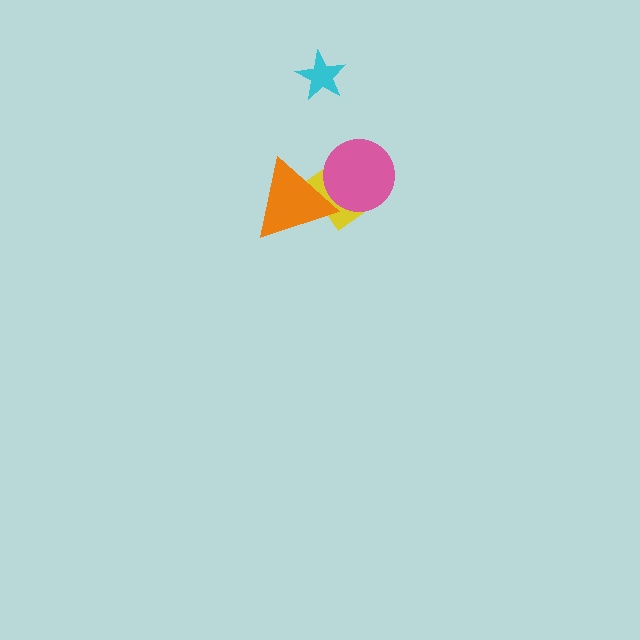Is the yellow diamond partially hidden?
Yes, it is partially covered by another shape.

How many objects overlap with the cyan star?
0 objects overlap with the cyan star.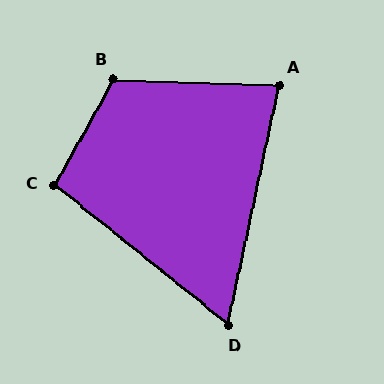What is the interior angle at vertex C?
Approximately 100 degrees (obtuse).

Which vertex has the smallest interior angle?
D, at approximately 63 degrees.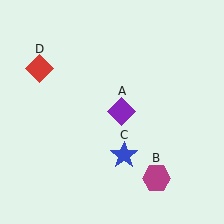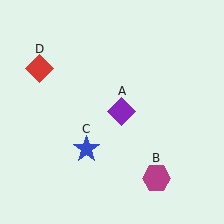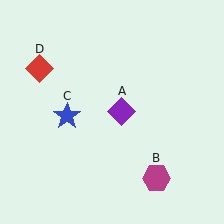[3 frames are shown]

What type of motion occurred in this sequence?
The blue star (object C) rotated clockwise around the center of the scene.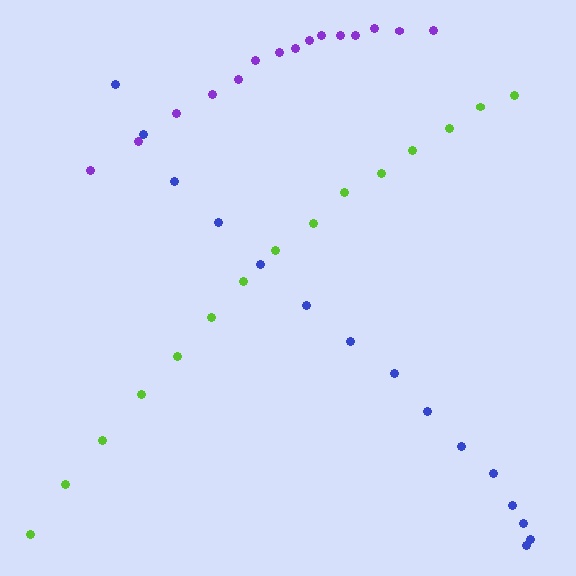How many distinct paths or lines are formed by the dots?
There are 3 distinct paths.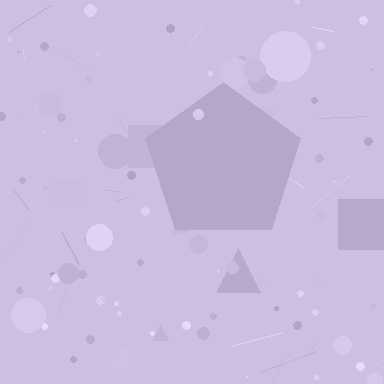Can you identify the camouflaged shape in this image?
The camouflaged shape is a pentagon.